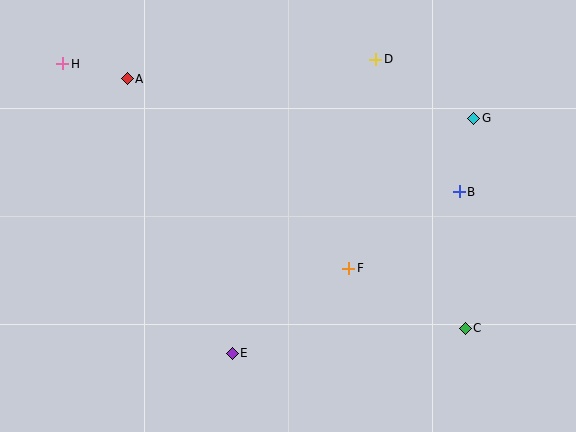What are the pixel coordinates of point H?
Point H is at (63, 64).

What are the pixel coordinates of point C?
Point C is at (465, 328).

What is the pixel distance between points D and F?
The distance between D and F is 211 pixels.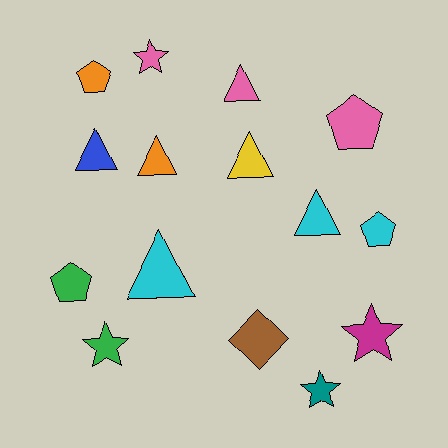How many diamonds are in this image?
There is 1 diamond.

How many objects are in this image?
There are 15 objects.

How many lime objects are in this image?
There are no lime objects.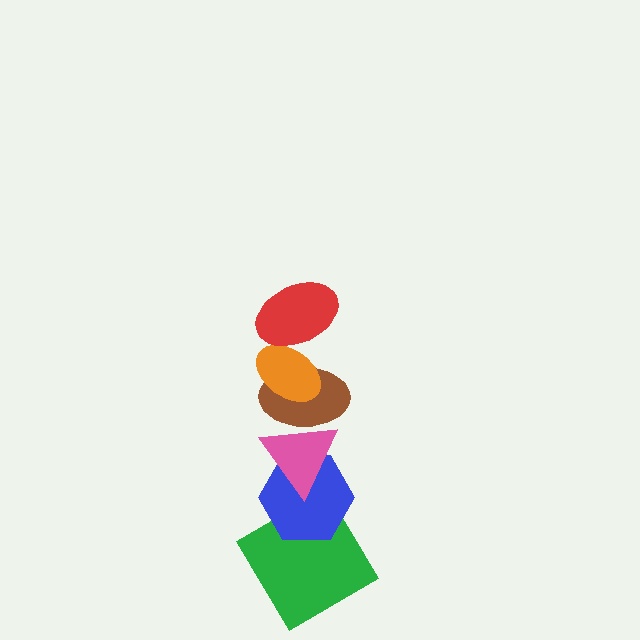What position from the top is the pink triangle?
The pink triangle is 4th from the top.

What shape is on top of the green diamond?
The blue hexagon is on top of the green diamond.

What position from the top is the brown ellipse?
The brown ellipse is 3rd from the top.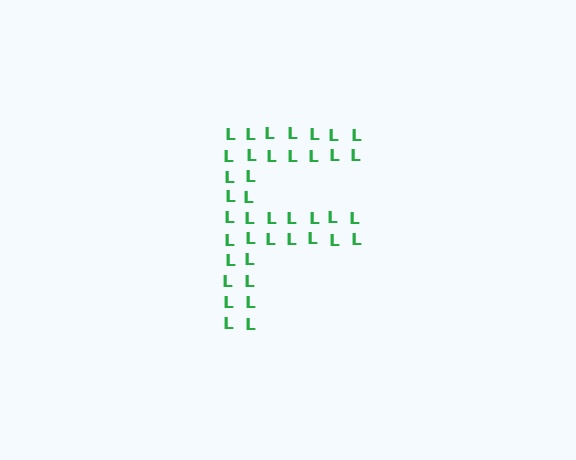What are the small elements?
The small elements are letter L's.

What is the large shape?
The large shape is the letter F.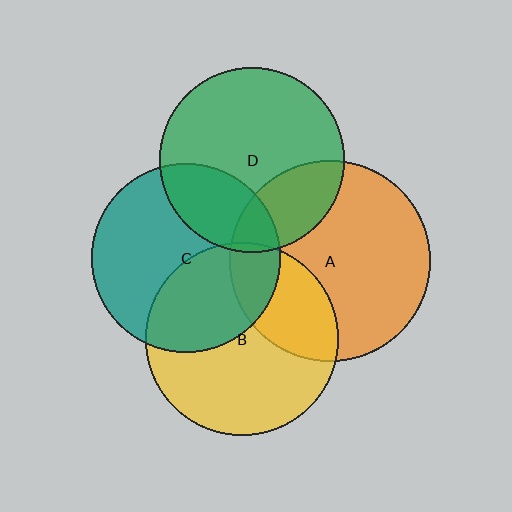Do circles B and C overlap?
Yes.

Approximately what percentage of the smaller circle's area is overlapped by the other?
Approximately 40%.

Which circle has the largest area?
Circle A (orange).